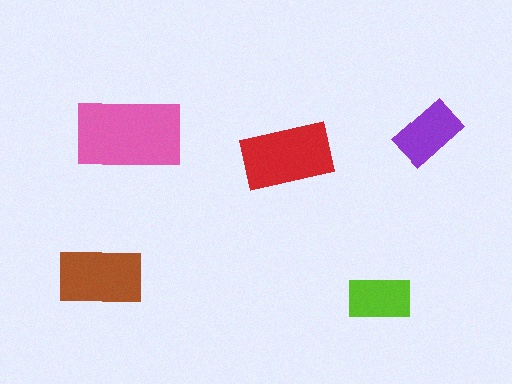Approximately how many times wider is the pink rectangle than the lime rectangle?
About 1.5 times wider.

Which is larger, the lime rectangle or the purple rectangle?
The purple one.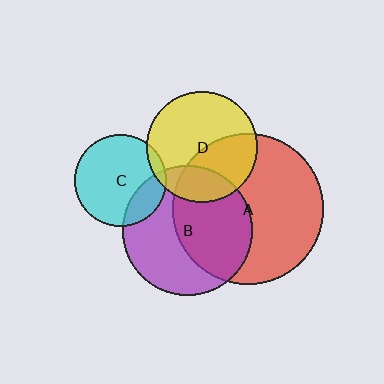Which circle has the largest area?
Circle A (red).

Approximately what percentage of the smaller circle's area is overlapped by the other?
Approximately 20%.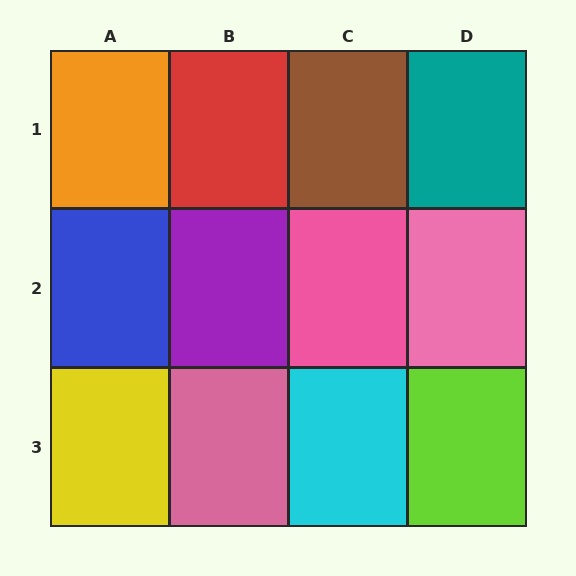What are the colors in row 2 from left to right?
Blue, purple, pink, pink.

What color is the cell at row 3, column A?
Yellow.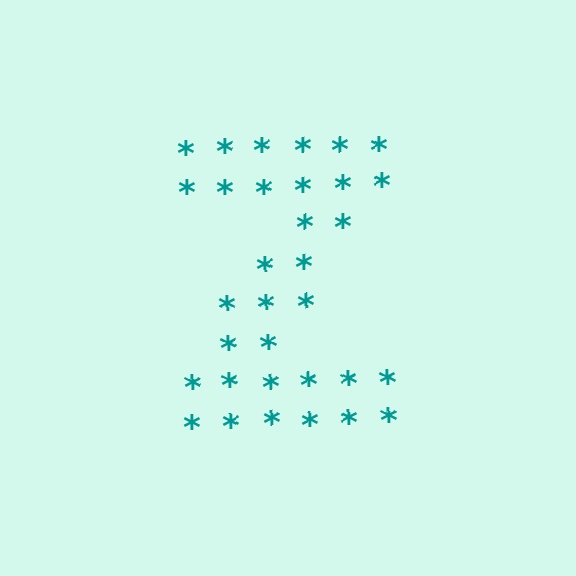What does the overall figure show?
The overall figure shows the letter Z.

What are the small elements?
The small elements are asterisks.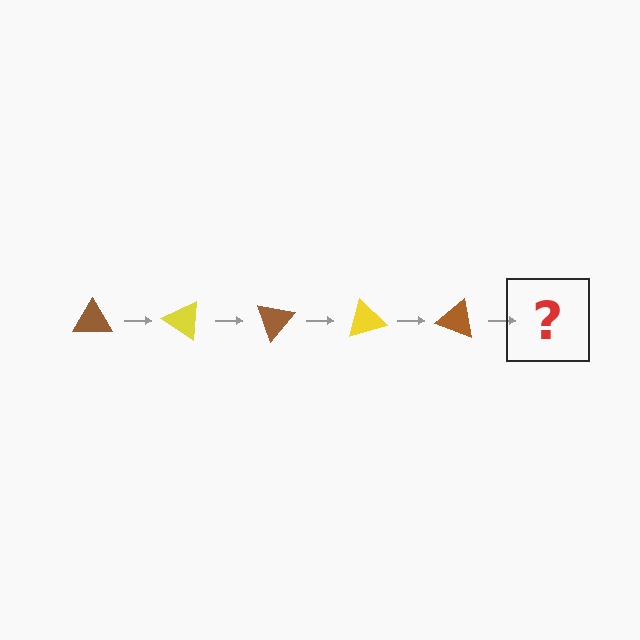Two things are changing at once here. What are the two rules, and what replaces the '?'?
The two rules are that it rotates 35 degrees each step and the color cycles through brown and yellow. The '?' should be a yellow triangle, rotated 175 degrees from the start.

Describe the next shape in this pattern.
It should be a yellow triangle, rotated 175 degrees from the start.